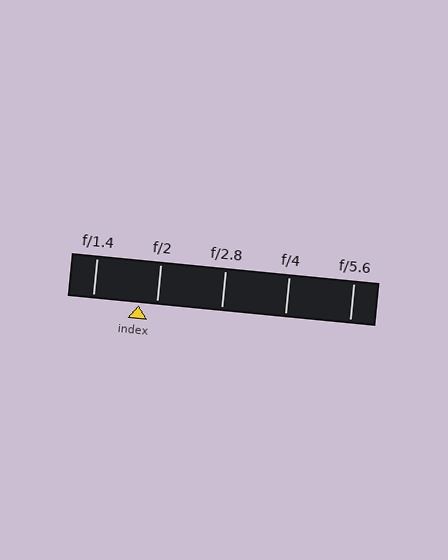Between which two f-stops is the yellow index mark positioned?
The index mark is between f/1.4 and f/2.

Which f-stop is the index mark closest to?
The index mark is closest to f/2.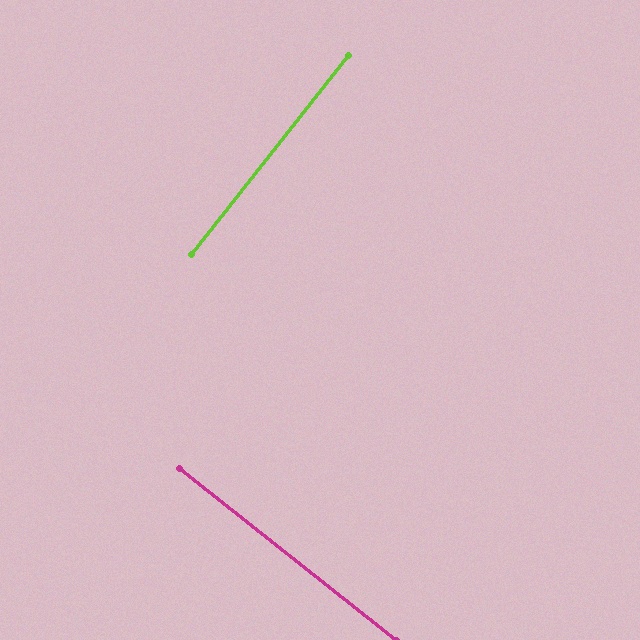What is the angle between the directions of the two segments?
Approximately 90 degrees.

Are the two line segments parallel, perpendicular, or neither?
Perpendicular — they meet at approximately 90°.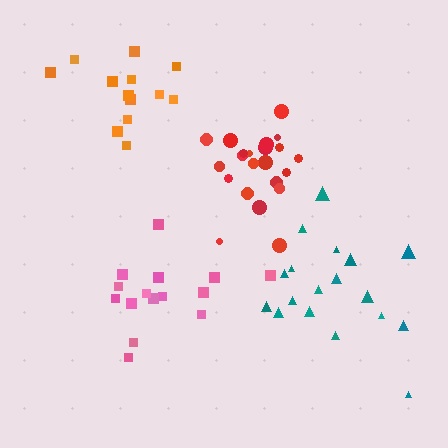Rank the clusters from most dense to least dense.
red, orange, pink, teal.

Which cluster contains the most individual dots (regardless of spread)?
Red (22).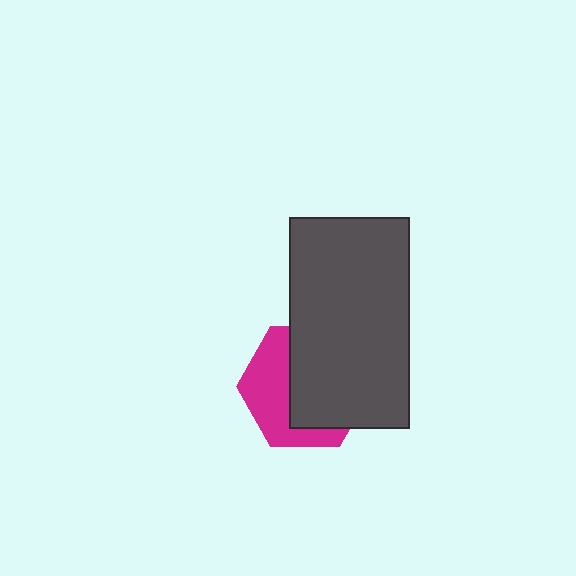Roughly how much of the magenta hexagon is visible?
A small part of it is visible (roughly 43%).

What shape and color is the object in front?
The object in front is a dark gray rectangle.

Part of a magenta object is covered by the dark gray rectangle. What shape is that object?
It is a hexagon.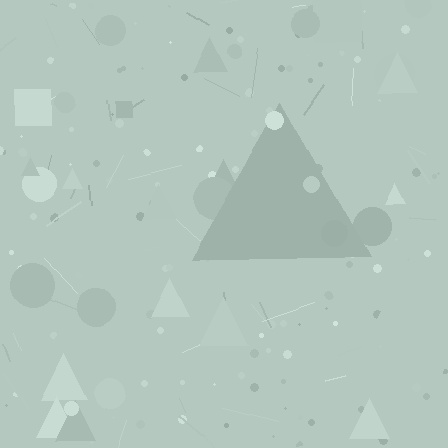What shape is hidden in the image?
A triangle is hidden in the image.